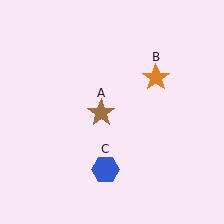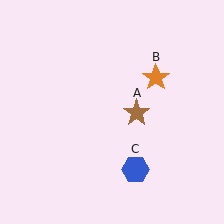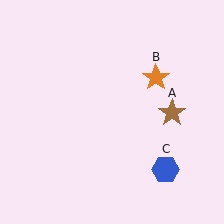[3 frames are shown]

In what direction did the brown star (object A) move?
The brown star (object A) moved right.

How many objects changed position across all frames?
2 objects changed position: brown star (object A), blue hexagon (object C).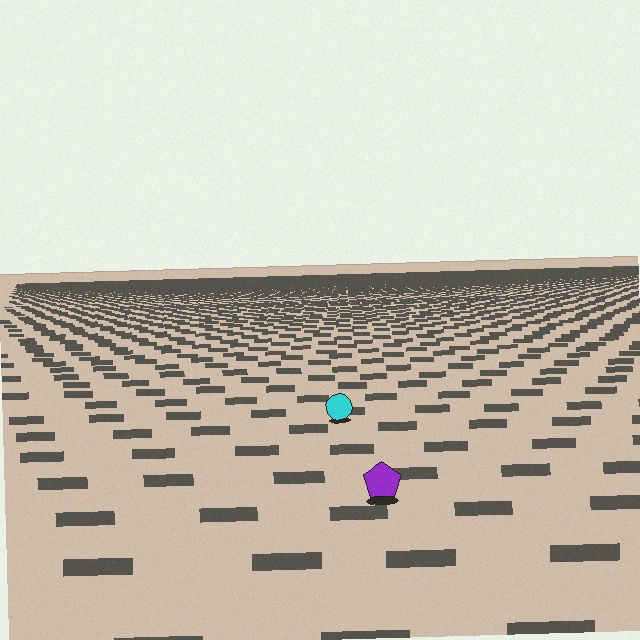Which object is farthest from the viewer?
The cyan circle is farthest from the viewer. It appears smaller and the ground texture around it is denser.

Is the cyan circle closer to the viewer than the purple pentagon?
No. The purple pentagon is closer — you can tell from the texture gradient: the ground texture is coarser near it.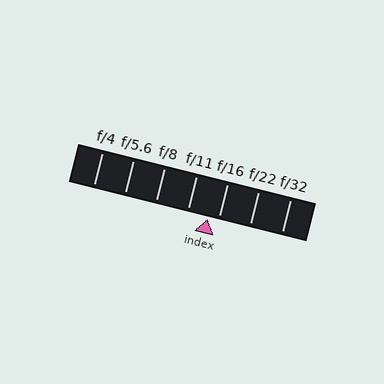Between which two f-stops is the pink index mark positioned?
The index mark is between f/11 and f/16.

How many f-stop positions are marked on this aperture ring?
There are 7 f-stop positions marked.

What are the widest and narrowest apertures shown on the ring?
The widest aperture shown is f/4 and the narrowest is f/32.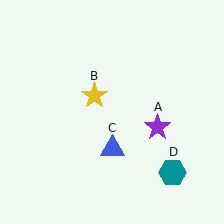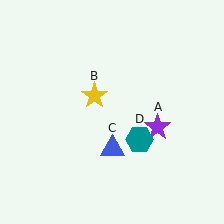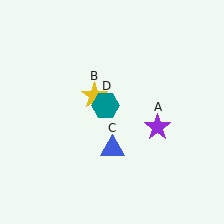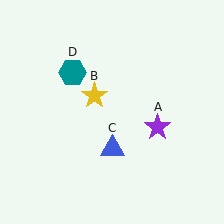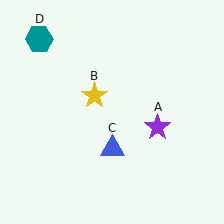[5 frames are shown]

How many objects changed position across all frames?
1 object changed position: teal hexagon (object D).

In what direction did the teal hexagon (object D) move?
The teal hexagon (object D) moved up and to the left.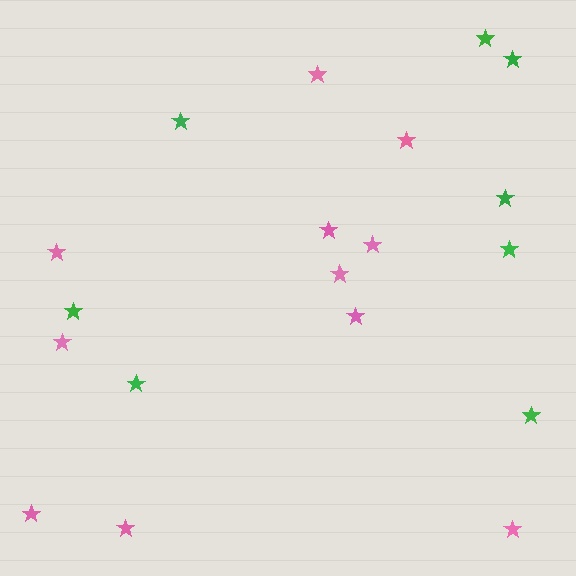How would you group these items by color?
There are 2 groups: one group of green stars (8) and one group of pink stars (11).